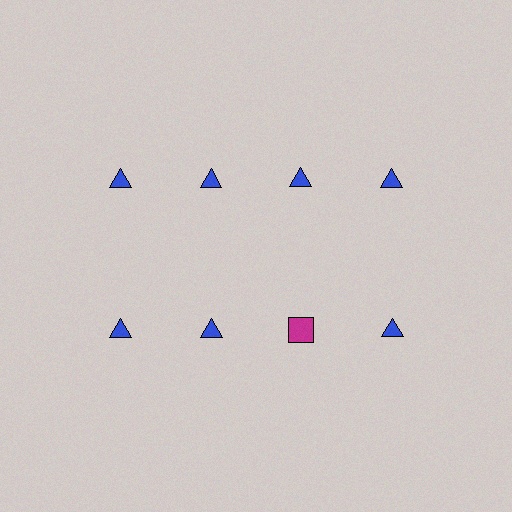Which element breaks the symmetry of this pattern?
The magenta square in the second row, center column breaks the symmetry. All other shapes are blue triangles.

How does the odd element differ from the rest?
It differs in both color (magenta instead of blue) and shape (square instead of triangle).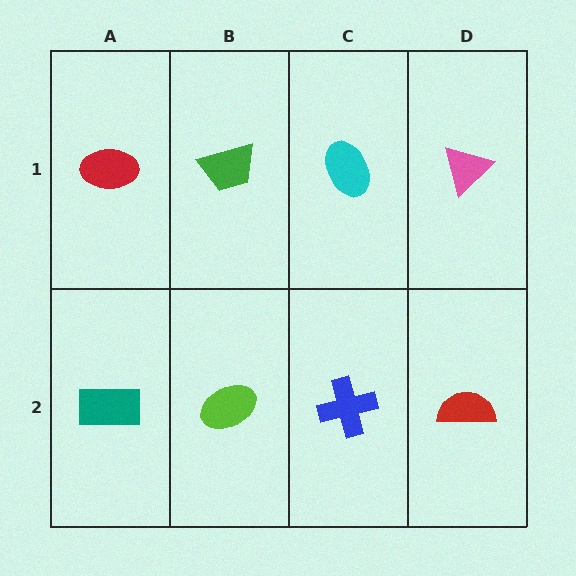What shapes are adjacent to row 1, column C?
A blue cross (row 2, column C), a green trapezoid (row 1, column B), a pink triangle (row 1, column D).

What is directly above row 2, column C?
A cyan ellipse.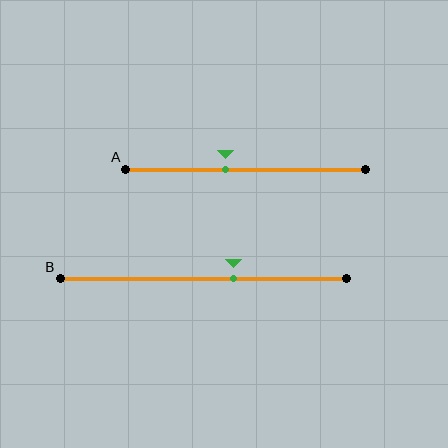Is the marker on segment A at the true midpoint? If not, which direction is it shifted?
No, the marker on segment A is shifted to the left by about 9% of the segment length.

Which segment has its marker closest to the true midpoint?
Segment A has its marker closest to the true midpoint.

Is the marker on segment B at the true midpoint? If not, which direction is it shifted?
No, the marker on segment B is shifted to the right by about 11% of the segment length.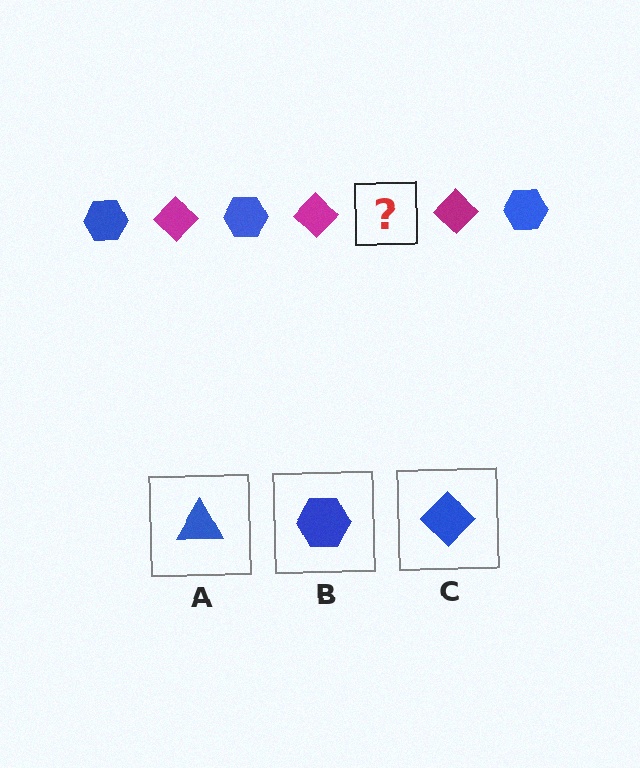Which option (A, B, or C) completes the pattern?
B.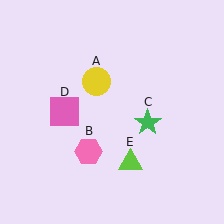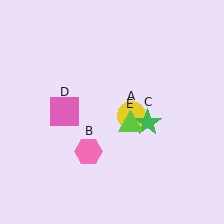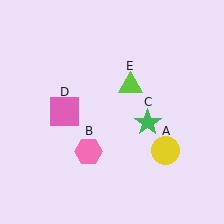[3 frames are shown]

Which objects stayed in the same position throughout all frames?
Pink hexagon (object B) and green star (object C) and pink square (object D) remained stationary.